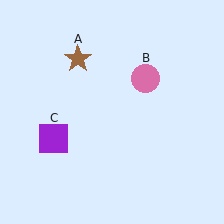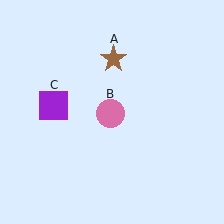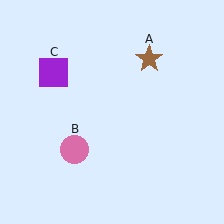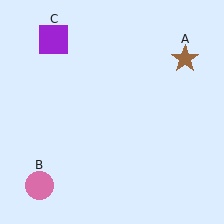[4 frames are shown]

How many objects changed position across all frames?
3 objects changed position: brown star (object A), pink circle (object B), purple square (object C).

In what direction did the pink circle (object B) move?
The pink circle (object B) moved down and to the left.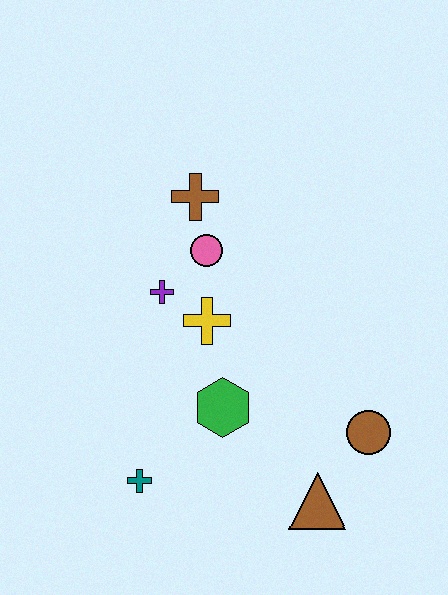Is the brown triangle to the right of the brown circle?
No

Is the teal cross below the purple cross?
Yes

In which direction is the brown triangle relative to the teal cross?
The brown triangle is to the right of the teal cross.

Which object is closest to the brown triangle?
The brown circle is closest to the brown triangle.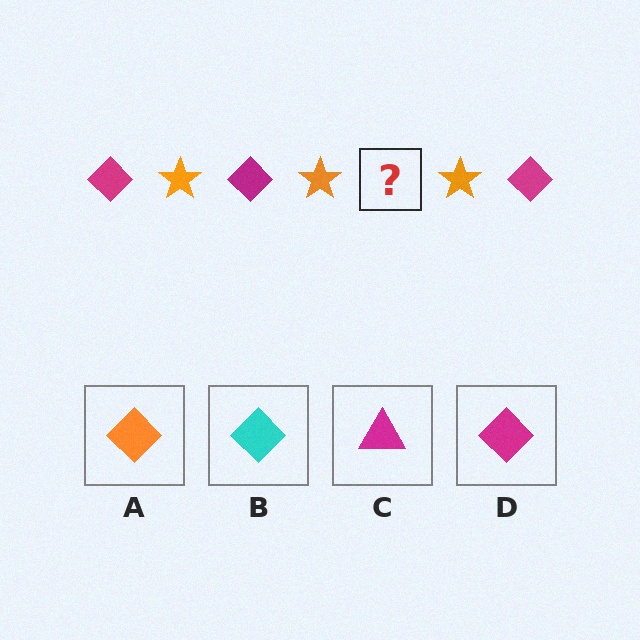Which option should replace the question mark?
Option D.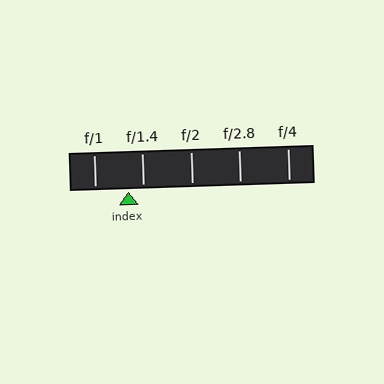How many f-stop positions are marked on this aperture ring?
There are 5 f-stop positions marked.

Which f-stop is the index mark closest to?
The index mark is closest to f/1.4.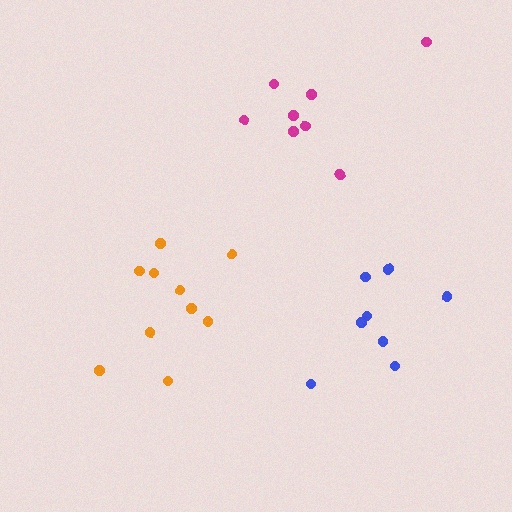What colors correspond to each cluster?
The clusters are colored: orange, magenta, blue.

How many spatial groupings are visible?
There are 3 spatial groupings.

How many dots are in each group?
Group 1: 10 dots, Group 2: 8 dots, Group 3: 8 dots (26 total).